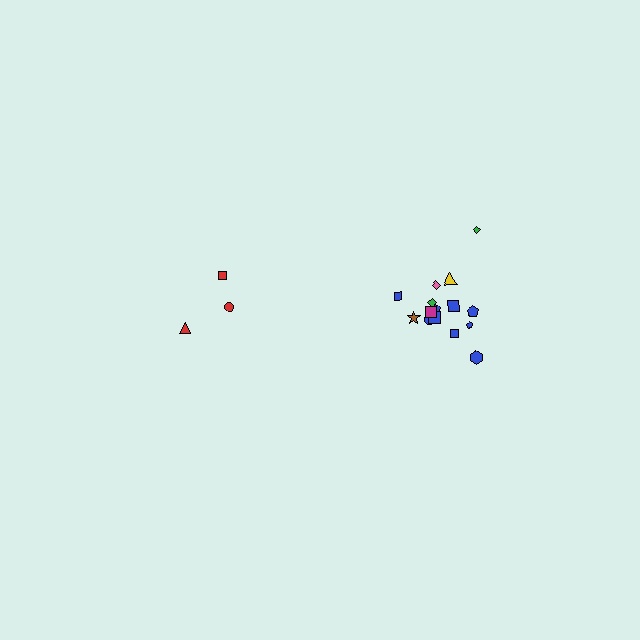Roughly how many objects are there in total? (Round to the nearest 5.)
Roughly 20 objects in total.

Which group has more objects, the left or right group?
The right group.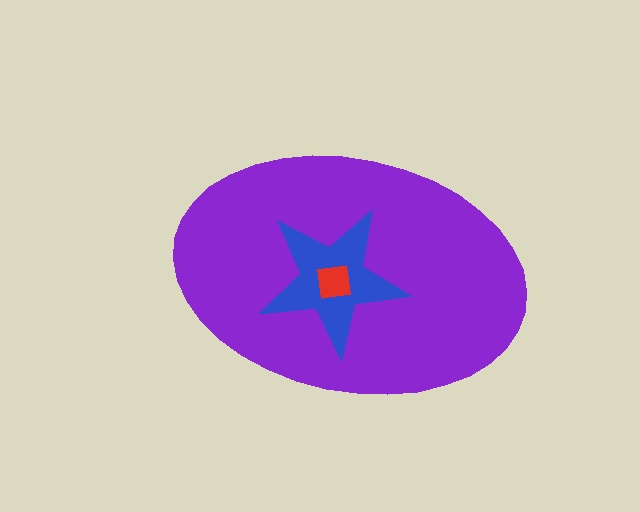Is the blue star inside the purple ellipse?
Yes.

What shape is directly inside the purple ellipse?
The blue star.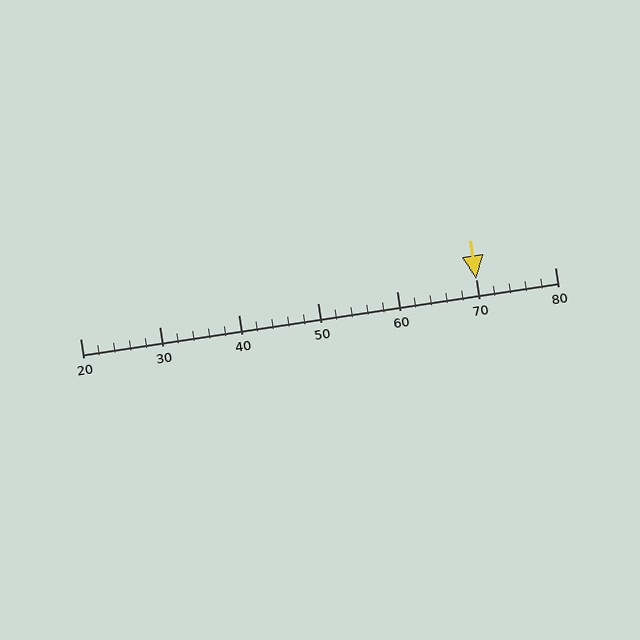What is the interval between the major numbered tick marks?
The major tick marks are spaced 10 units apart.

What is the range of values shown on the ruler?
The ruler shows values from 20 to 80.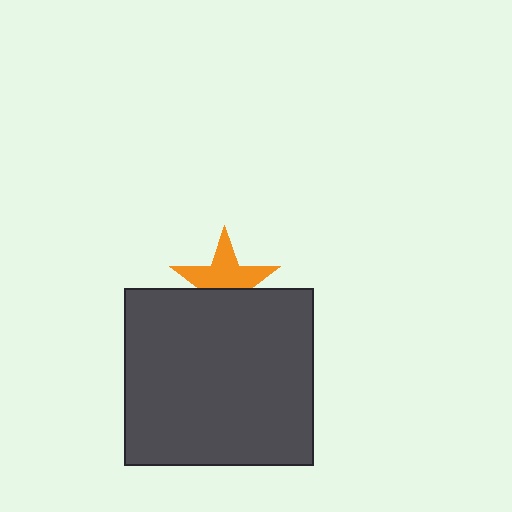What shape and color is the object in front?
The object in front is a dark gray rectangle.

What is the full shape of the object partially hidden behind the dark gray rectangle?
The partially hidden object is an orange star.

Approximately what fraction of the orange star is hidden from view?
Roughly 42% of the orange star is hidden behind the dark gray rectangle.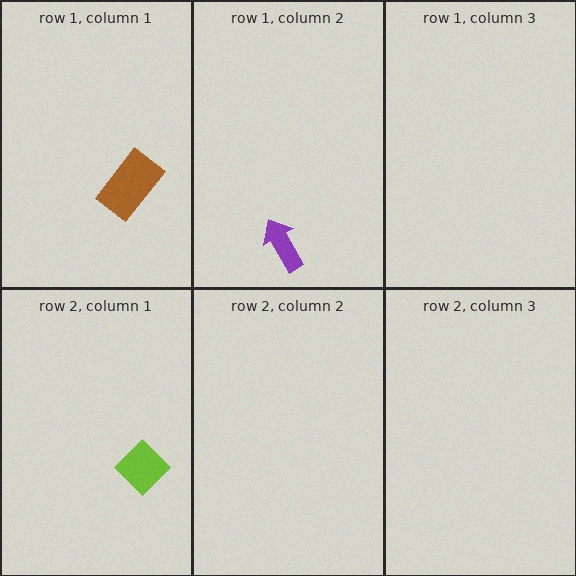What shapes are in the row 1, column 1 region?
The brown rectangle.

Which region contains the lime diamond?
The row 2, column 1 region.